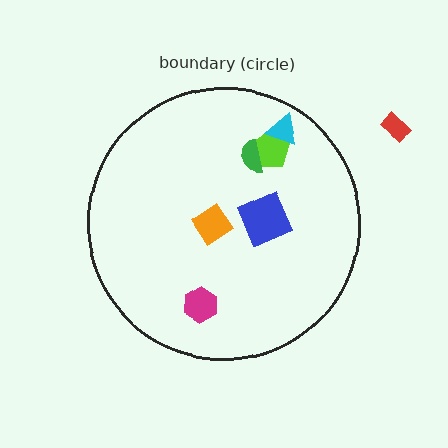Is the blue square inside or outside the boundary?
Inside.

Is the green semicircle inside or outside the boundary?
Inside.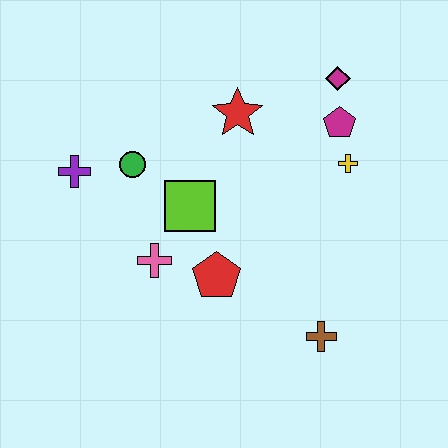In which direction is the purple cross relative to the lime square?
The purple cross is to the left of the lime square.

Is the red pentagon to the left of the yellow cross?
Yes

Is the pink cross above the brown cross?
Yes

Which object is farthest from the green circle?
The brown cross is farthest from the green circle.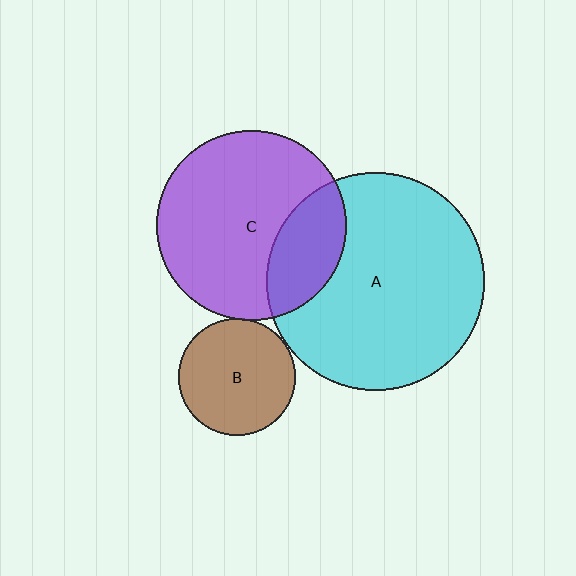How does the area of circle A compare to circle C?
Approximately 1.3 times.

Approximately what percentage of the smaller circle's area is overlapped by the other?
Approximately 5%.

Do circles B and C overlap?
Yes.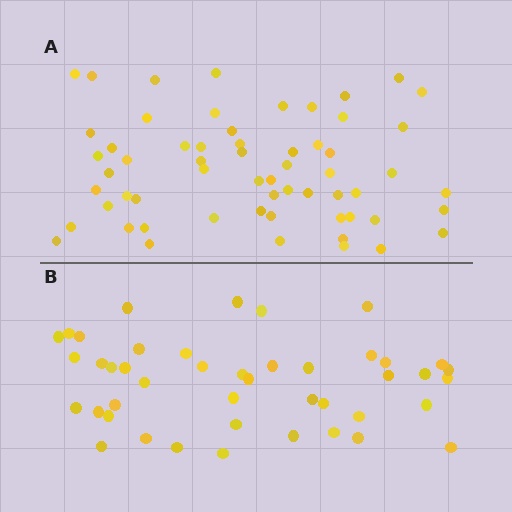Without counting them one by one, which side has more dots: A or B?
Region A (the top region) has more dots.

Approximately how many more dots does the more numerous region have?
Region A has approximately 15 more dots than region B.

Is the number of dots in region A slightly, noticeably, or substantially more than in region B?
Region A has noticeably more, but not dramatically so. The ratio is roughly 1.4 to 1.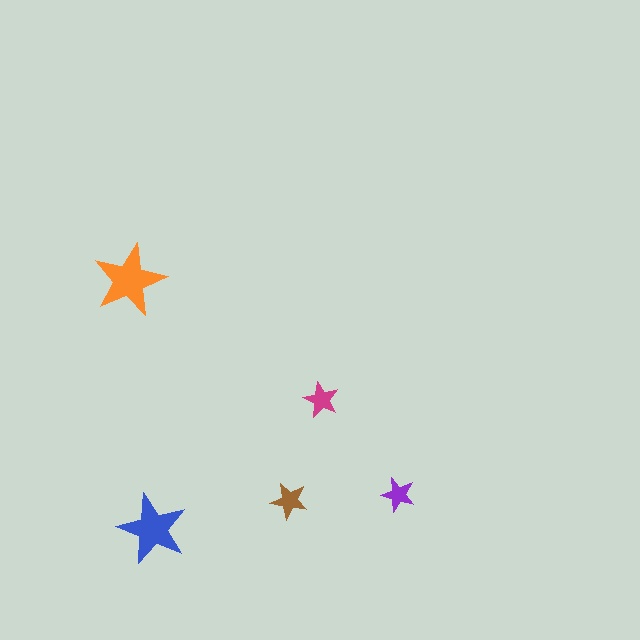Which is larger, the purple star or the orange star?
The orange one.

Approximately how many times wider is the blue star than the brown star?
About 2 times wider.